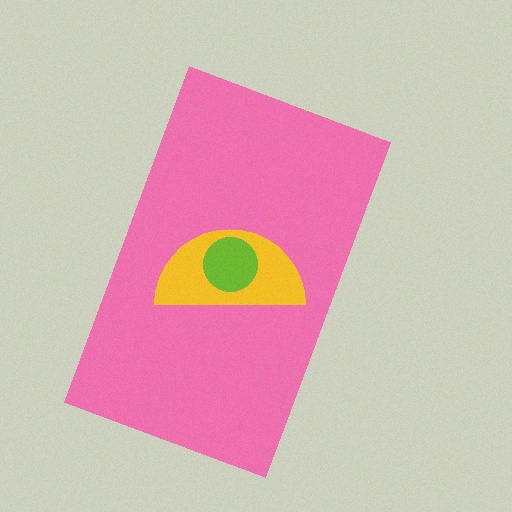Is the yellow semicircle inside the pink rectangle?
Yes.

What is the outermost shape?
The pink rectangle.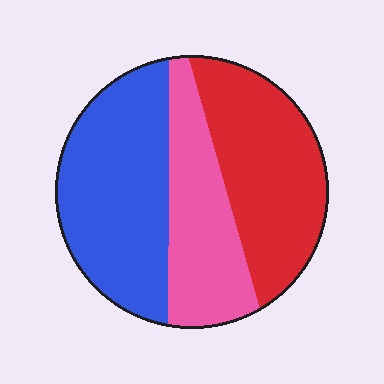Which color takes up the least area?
Pink, at roughly 25%.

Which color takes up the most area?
Blue, at roughly 40%.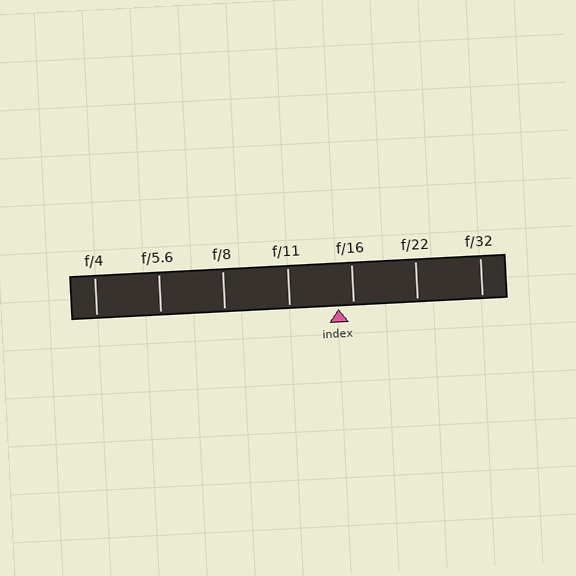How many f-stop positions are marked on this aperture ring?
There are 7 f-stop positions marked.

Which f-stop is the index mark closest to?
The index mark is closest to f/16.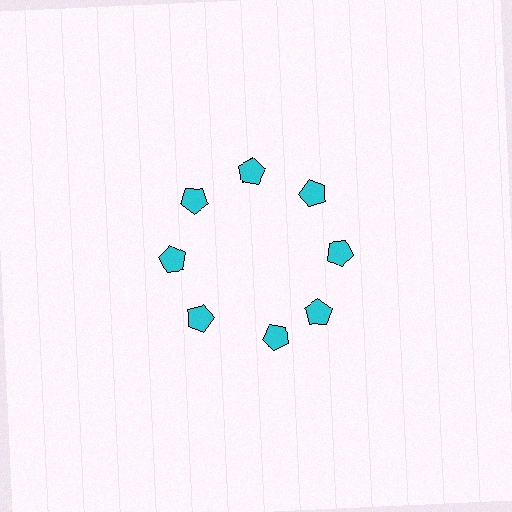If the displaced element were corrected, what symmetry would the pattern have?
It would have 8-fold rotational symmetry — the pattern would map onto itself every 45 degrees.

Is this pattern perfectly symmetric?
No. The 8 cyan pentagons are arranged in a ring, but one element near the 6 o'clock position is rotated out of alignment along the ring, breaking the 8-fold rotational symmetry.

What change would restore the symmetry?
The symmetry would be restored by rotating it back into even spacing with its neighbors so that all 8 pentagons sit at equal angles and equal distance from the center.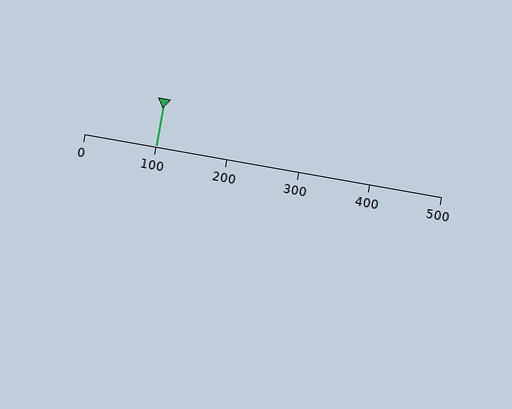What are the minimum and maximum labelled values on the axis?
The axis runs from 0 to 500.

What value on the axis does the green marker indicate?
The marker indicates approximately 100.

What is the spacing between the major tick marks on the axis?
The major ticks are spaced 100 apart.